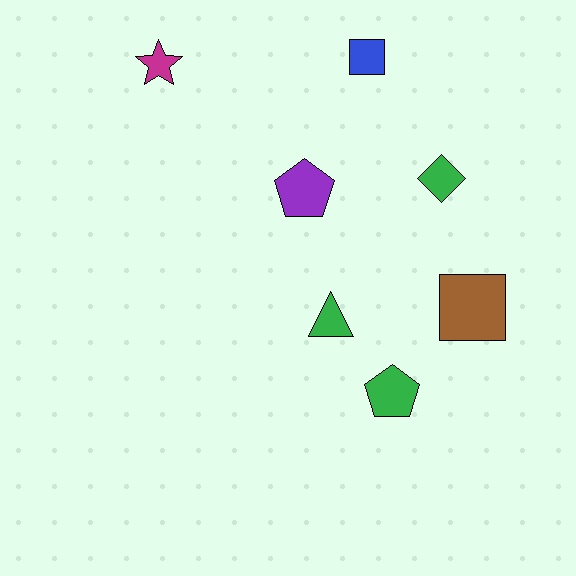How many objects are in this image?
There are 7 objects.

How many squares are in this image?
There are 2 squares.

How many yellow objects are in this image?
There are no yellow objects.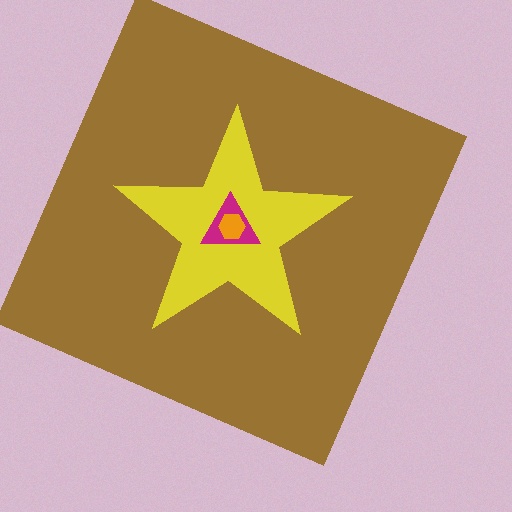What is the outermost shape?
The brown square.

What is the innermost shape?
The orange hexagon.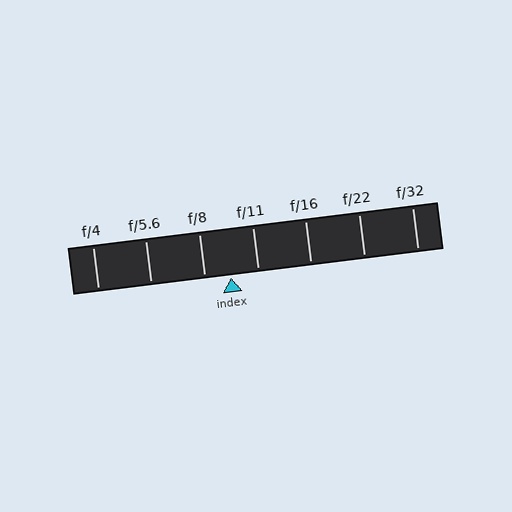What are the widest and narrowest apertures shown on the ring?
The widest aperture shown is f/4 and the narrowest is f/32.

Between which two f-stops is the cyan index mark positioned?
The index mark is between f/8 and f/11.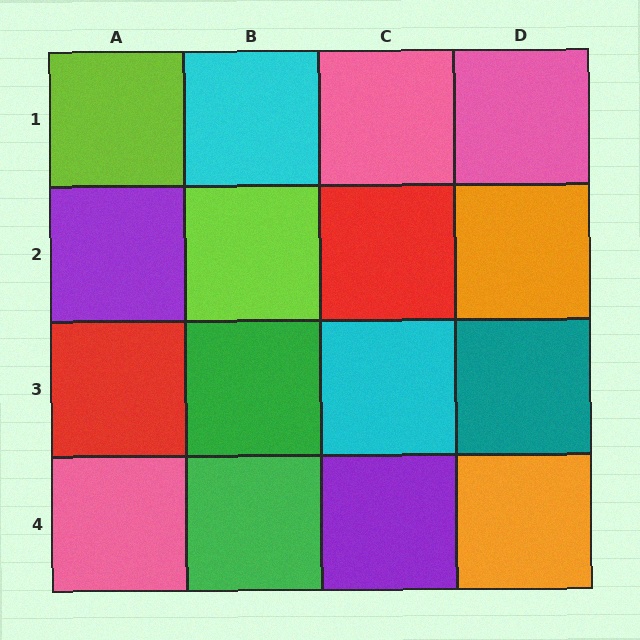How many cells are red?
2 cells are red.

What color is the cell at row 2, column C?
Red.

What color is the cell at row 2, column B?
Lime.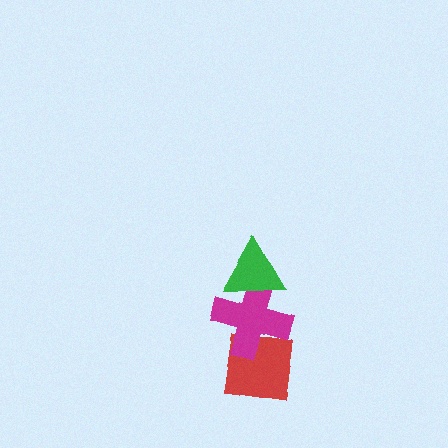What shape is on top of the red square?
The magenta cross is on top of the red square.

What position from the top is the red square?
The red square is 3rd from the top.